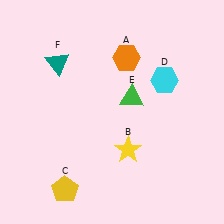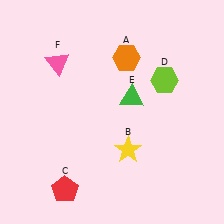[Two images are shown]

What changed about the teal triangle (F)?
In Image 1, F is teal. In Image 2, it changed to pink.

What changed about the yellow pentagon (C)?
In Image 1, C is yellow. In Image 2, it changed to red.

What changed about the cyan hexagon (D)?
In Image 1, D is cyan. In Image 2, it changed to lime.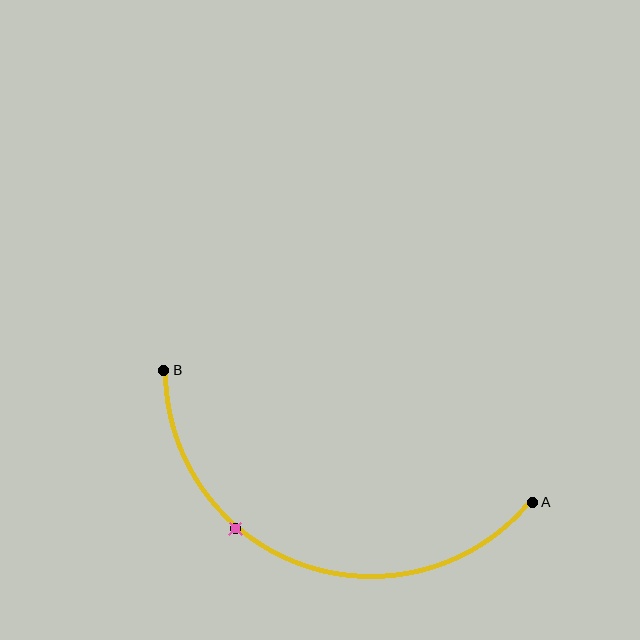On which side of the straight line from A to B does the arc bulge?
The arc bulges below the straight line connecting A and B.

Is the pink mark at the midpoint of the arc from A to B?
No. The pink mark lies on the arc but is closer to endpoint B. The arc midpoint would be at the point on the curve equidistant along the arc from both A and B.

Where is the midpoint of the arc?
The arc midpoint is the point on the curve farthest from the straight line joining A and B. It sits below that line.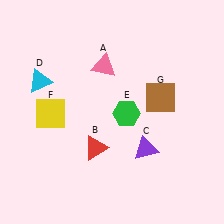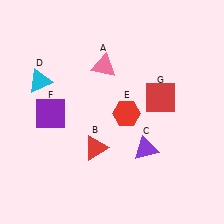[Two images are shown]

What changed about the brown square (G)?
In Image 1, G is brown. In Image 2, it changed to red.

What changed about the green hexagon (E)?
In Image 1, E is green. In Image 2, it changed to red.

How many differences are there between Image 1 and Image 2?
There are 3 differences between the two images.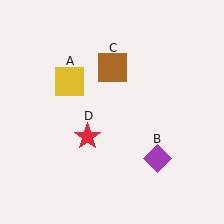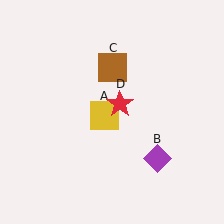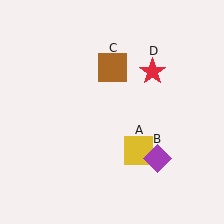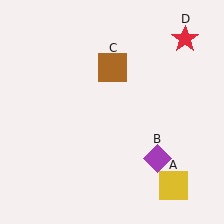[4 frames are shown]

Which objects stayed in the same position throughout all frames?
Purple diamond (object B) and brown square (object C) remained stationary.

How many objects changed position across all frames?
2 objects changed position: yellow square (object A), red star (object D).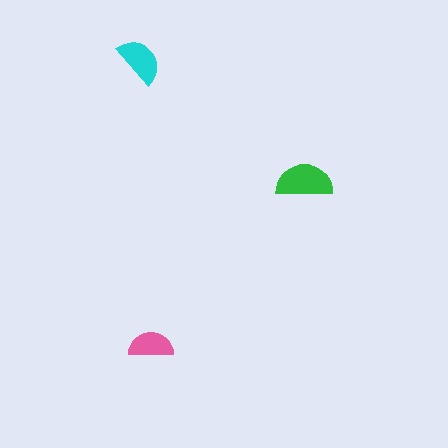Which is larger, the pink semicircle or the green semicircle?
The green one.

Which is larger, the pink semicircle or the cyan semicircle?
The cyan one.